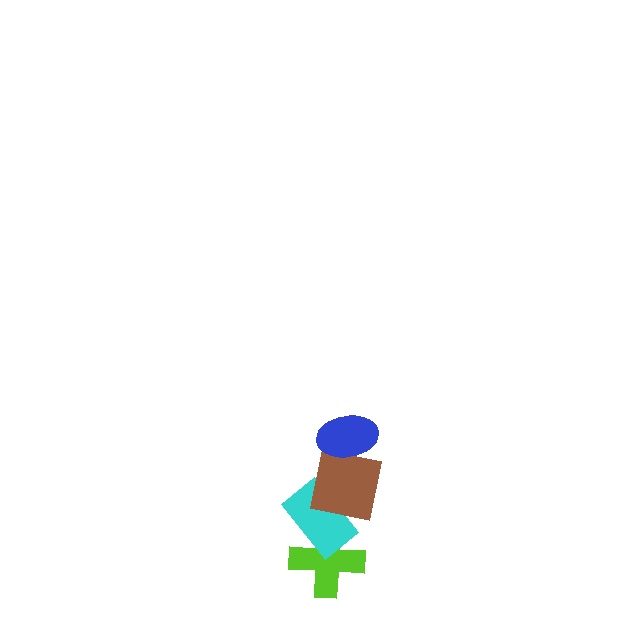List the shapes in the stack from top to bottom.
From top to bottom: the blue ellipse, the brown square, the cyan rectangle, the lime cross.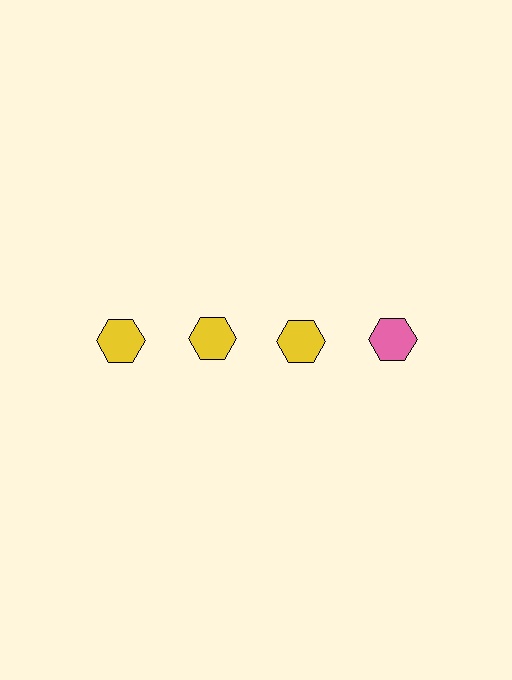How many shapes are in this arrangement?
There are 4 shapes arranged in a grid pattern.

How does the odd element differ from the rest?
It has a different color: pink instead of yellow.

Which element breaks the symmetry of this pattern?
The pink hexagon in the top row, second from right column breaks the symmetry. All other shapes are yellow hexagons.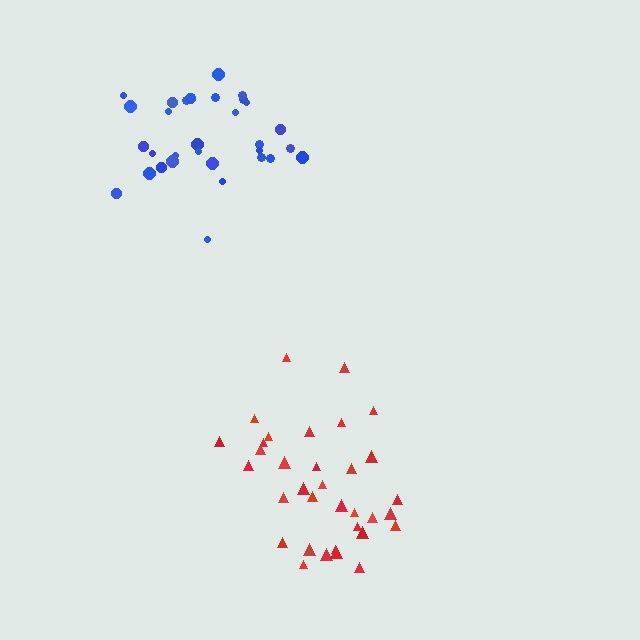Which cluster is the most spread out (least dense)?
Red.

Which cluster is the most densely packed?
Blue.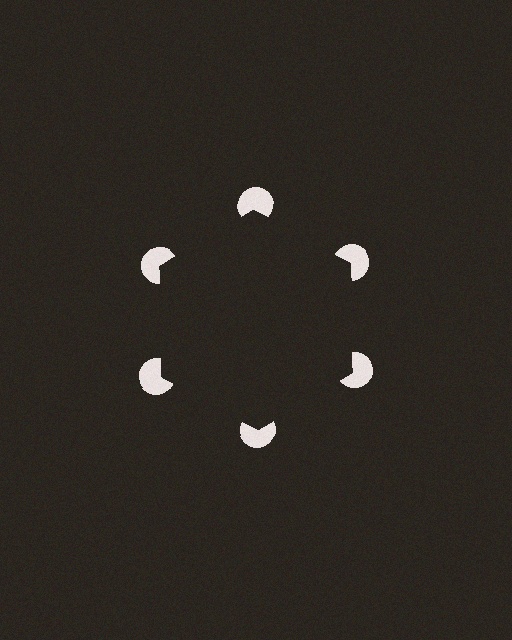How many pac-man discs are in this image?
There are 6 — one at each vertex of the illusory hexagon.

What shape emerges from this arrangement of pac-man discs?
An illusory hexagon — its edges are inferred from the aligned wedge cuts in the pac-man discs, not physically drawn.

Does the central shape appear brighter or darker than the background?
It typically appears slightly darker than the background, even though no actual brightness change is drawn.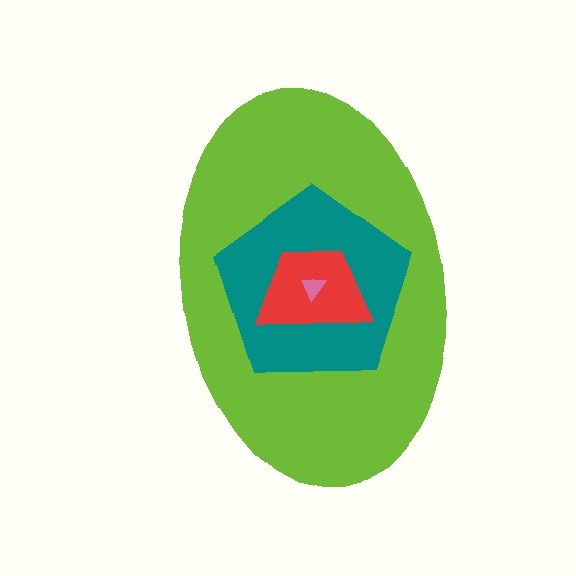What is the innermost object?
The pink triangle.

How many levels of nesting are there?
4.